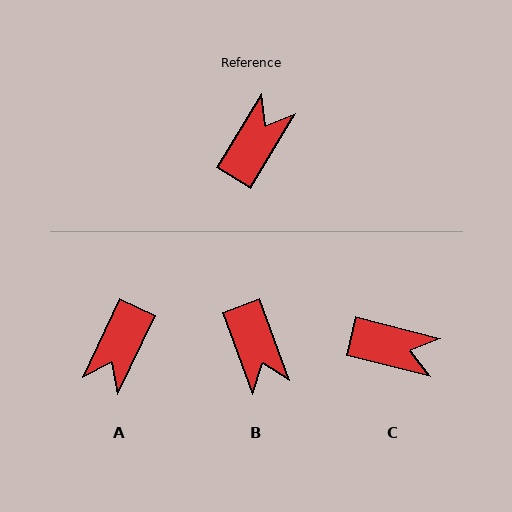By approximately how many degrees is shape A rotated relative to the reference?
Approximately 174 degrees clockwise.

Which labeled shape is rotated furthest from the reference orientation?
A, about 174 degrees away.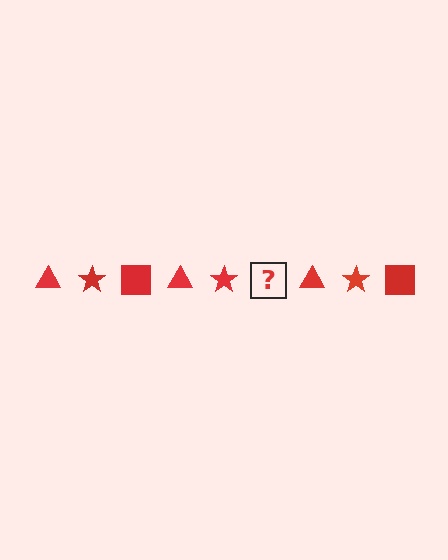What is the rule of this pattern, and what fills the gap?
The rule is that the pattern cycles through triangle, star, square shapes in red. The gap should be filled with a red square.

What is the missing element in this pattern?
The missing element is a red square.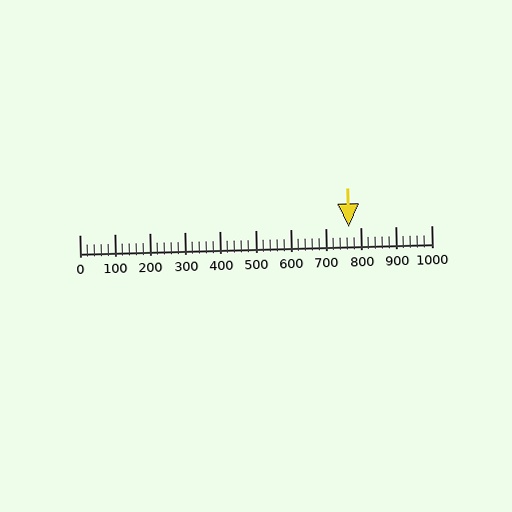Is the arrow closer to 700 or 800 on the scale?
The arrow is closer to 800.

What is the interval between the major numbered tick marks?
The major tick marks are spaced 100 units apart.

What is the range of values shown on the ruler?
The ruler shows values from 0 to 1000.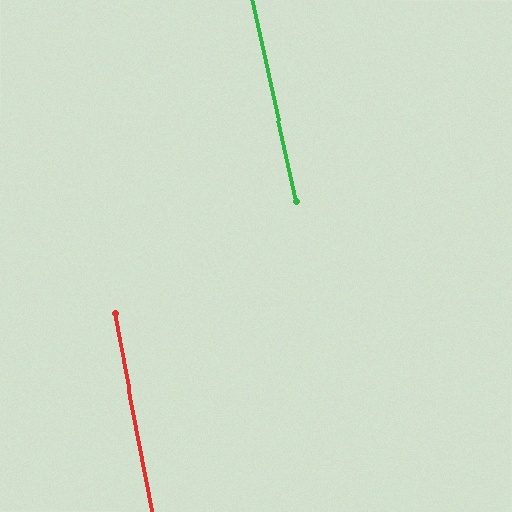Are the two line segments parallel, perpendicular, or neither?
Parallel — their directions differ by only 1.4°.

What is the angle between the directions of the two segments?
Approximately 1 degree.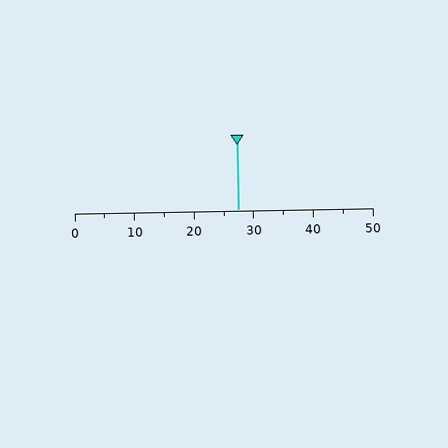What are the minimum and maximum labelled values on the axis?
The axis runs from 0 to 50.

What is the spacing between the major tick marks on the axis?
The major ticks are spaced 10 apart.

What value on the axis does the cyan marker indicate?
The marker indicates approximately 27.5.